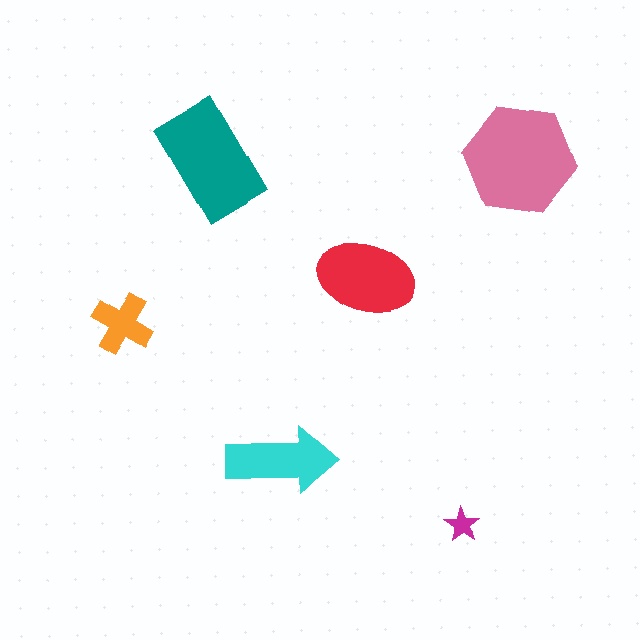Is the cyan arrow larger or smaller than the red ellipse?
Smaller.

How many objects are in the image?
There are 6 objects in the image.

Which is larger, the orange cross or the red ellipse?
The red ellipse.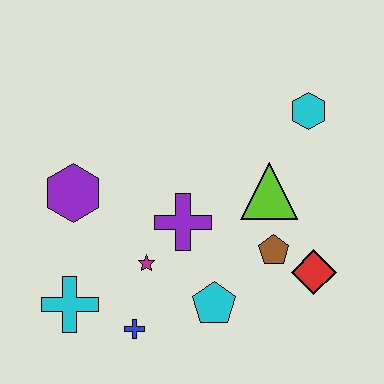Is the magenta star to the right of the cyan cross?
Yes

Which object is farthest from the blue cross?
The cyan hexagon is farthest from the blue cross.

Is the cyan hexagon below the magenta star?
No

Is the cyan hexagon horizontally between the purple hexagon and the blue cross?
No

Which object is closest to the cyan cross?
The blue cross is closest to the cyan cross.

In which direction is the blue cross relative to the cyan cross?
The blue cross is to the right of the cyan cross.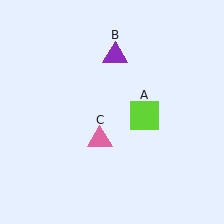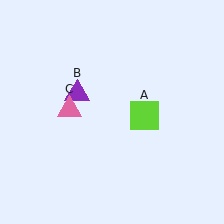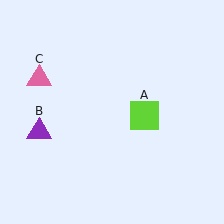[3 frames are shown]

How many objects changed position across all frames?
2 objects changed position: purple triangle (object B), pink triangle (object C).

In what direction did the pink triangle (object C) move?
The pink triangle (object C) moved up and to the left.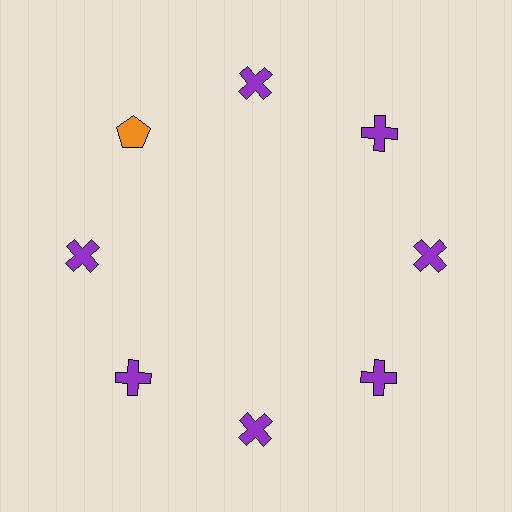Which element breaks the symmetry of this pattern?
The orange pentagon at roughly the 10 o'clock position breaks the symmetry. All other shapes are purple crosses.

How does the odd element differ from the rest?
It differs in both color (orange instead of purple) and shape (pentagon instead of cross).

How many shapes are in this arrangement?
There are 8 shapes arranged in a ring pattern.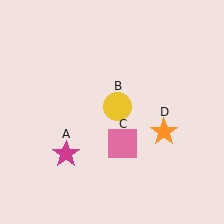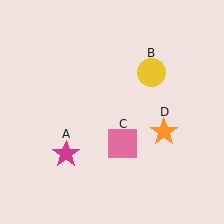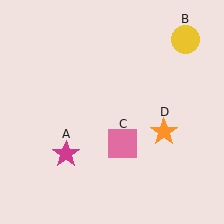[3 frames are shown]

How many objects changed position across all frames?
1 object changed position: yellow circle (object B).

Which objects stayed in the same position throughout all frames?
Magenta star (object A) and pink square (object C) and orange star (object D) remained stationary.